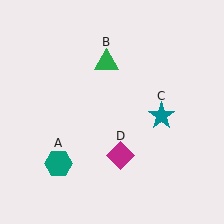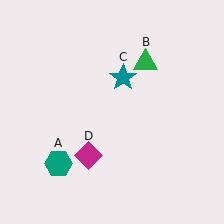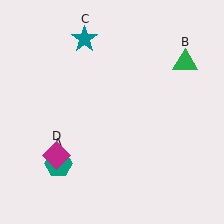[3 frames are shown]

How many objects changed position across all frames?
3 objects changed position: green triangle (object B), teal star (object C), magenta diamond (object D).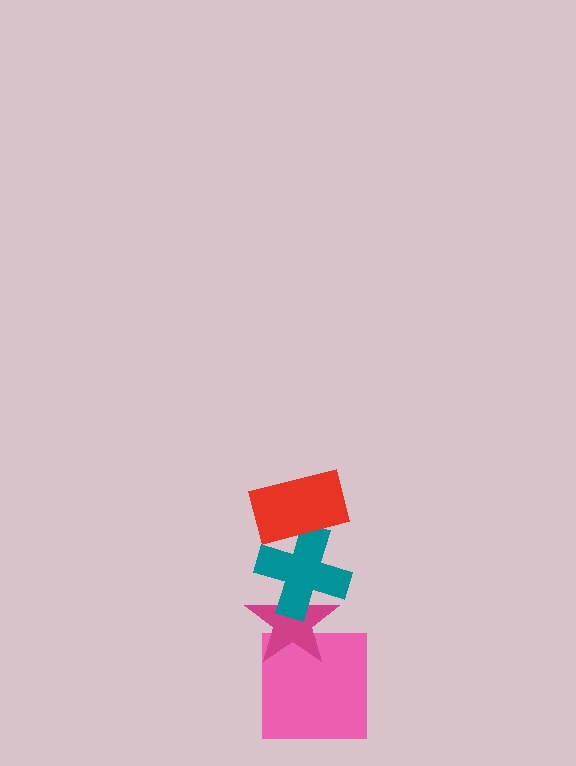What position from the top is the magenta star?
The magenta star is 3rd from the top.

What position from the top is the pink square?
The pink square is 4th from the top.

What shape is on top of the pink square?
The magenta star is on top of the pink square.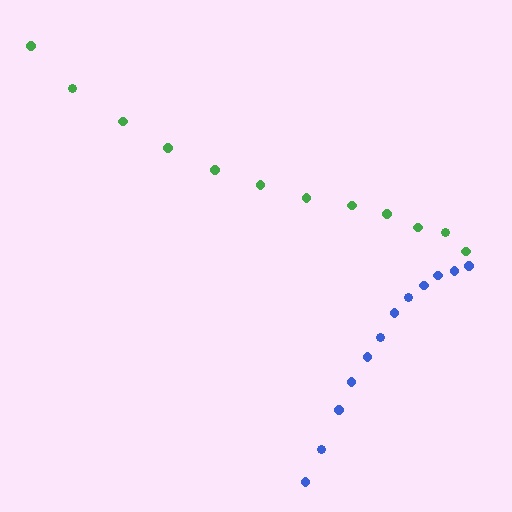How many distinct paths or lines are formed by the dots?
There are 2 distinct paths.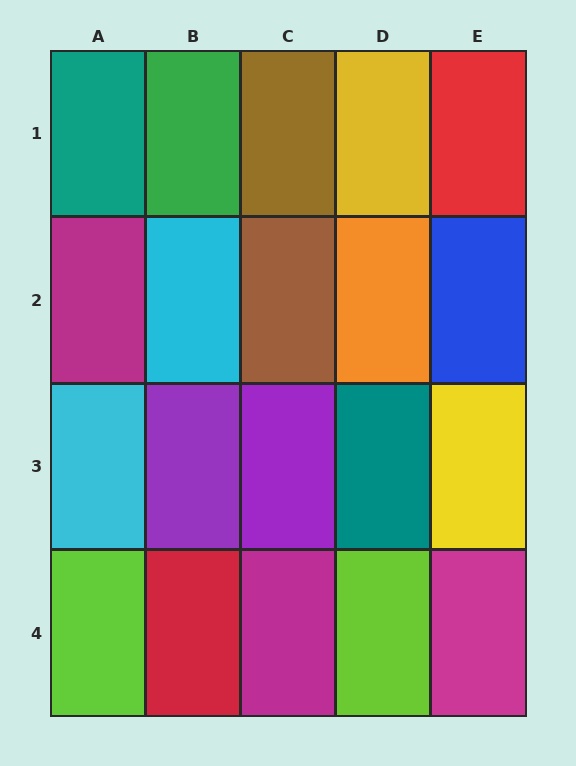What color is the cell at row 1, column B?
Green.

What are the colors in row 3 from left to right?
Cyan, purple, purple, teal, yellow.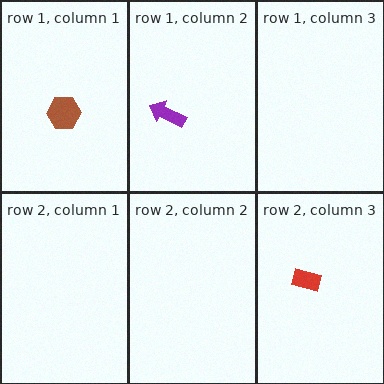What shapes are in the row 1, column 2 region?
The purple arrow.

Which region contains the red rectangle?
The row 2, column 3 region.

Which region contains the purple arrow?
The row 1, column 2 region.